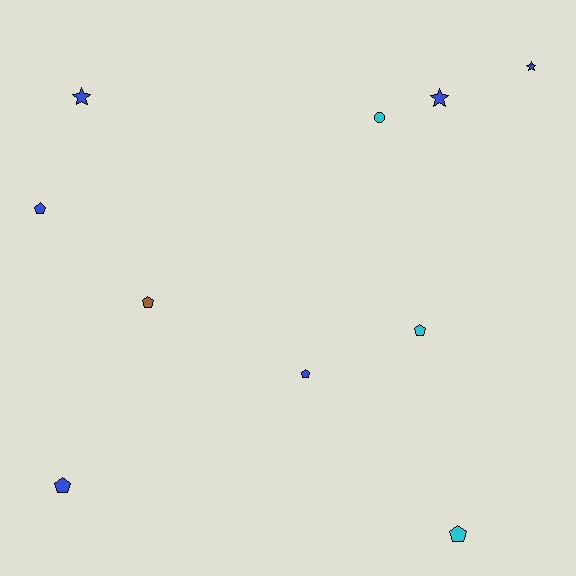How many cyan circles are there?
There is 1 cyan circle.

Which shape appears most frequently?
Pentagon, with 6 objects.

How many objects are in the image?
There are 10 objects.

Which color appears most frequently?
Blue, with 6 objects.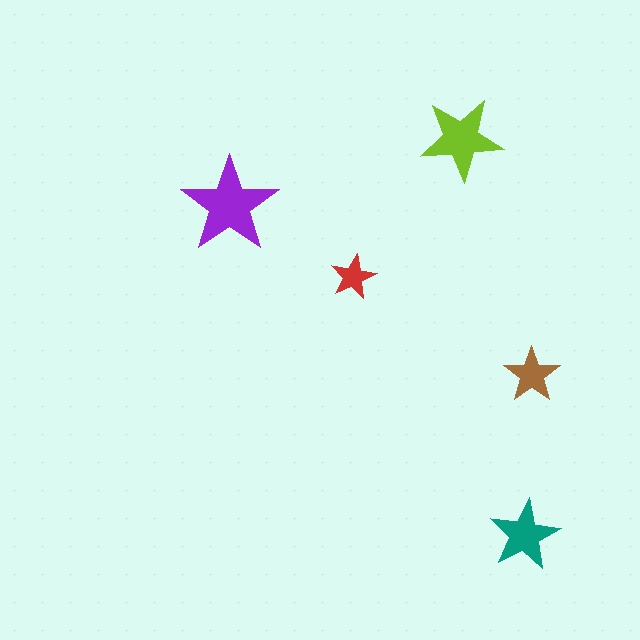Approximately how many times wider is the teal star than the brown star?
About 1.5 times wider.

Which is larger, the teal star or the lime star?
The lime one.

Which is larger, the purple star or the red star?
The purple one.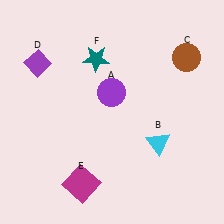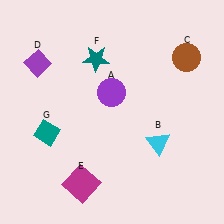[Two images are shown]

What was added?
A teal diamond (G) was added in Image 2.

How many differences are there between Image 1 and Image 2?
There is 1 difference between the two images.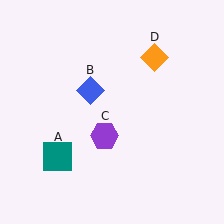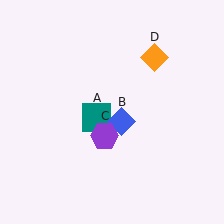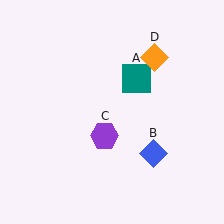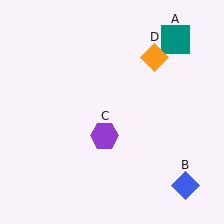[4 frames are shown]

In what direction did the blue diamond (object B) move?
The blue diamond (object B) moved down and to the right.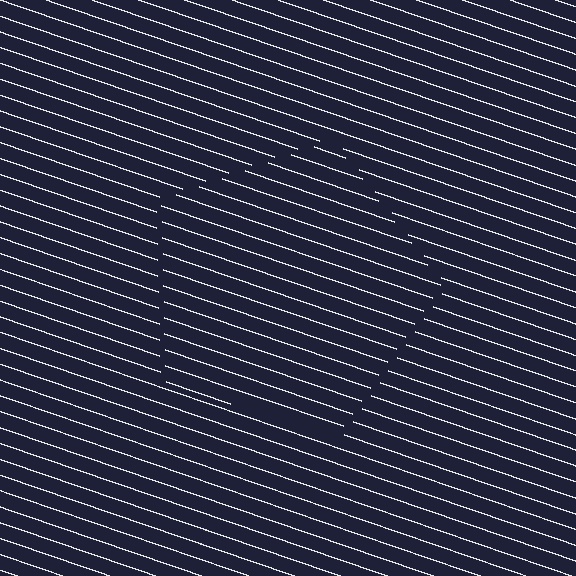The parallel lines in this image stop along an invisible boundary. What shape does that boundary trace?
An illusory pentagon. The interior of the shape contains the same grating, shifted by half a period — the contour is defined by the phase discontinuity where line-ends from the inner and outer gratings abut.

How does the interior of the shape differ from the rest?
The interior of the shape contains the same grating, shifted by half a period — the contour is defined by the phase discontinuity where line-ends from the inner and outer gratings abut.